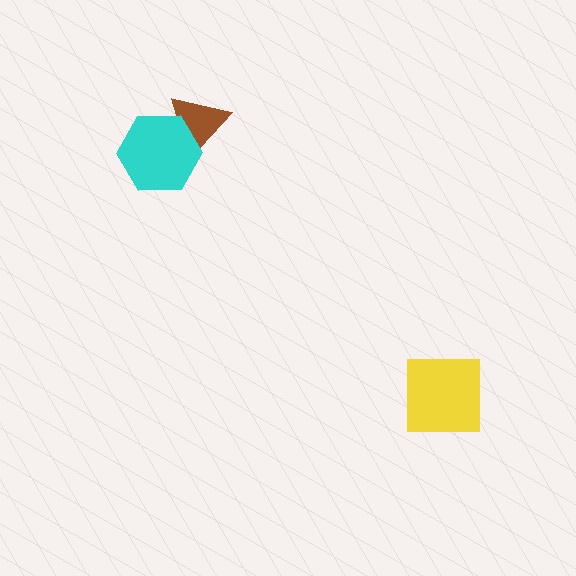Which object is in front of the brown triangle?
The cyan hexagon is in front of the brown triangle.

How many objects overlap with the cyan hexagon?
1 object overlaps with the cyan hexagon.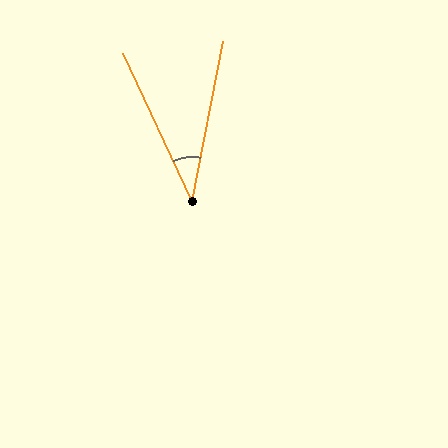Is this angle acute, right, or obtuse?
It is acute.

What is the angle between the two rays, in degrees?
Approximately 36 degrees.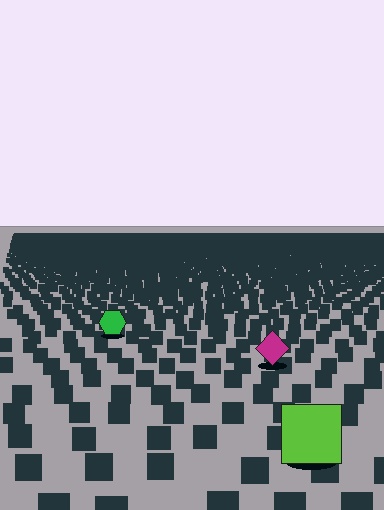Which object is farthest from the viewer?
The green hexagon is farthest from the viewer. It appears smaller and the ground texture around it is denser.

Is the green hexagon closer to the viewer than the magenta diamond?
No. The magenta diamond is closer — you can tell from the texture gradient: the ground texture is coarser near it.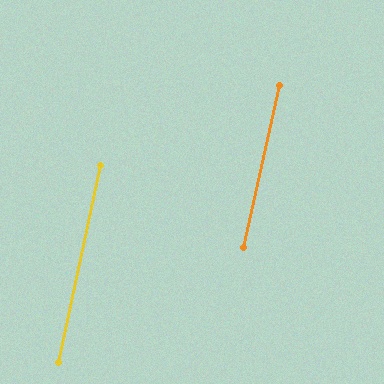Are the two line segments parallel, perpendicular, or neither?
Parallel — their directions differ by only 0.5°.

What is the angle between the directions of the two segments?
Approximately 0 degrees.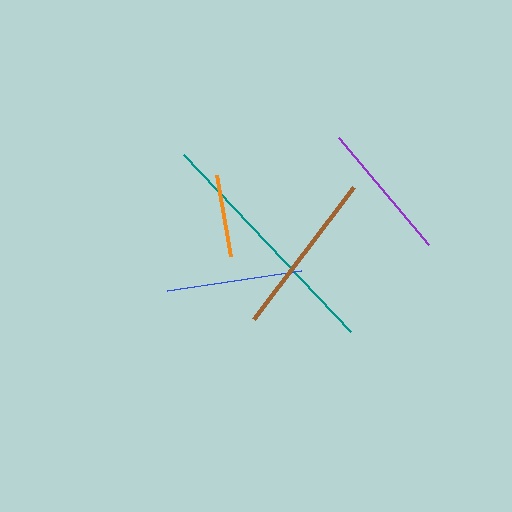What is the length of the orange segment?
The orange segment is approximately 83 pixels long.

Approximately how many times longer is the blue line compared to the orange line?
The blue line is approximately 1.6 times the length of the orange line.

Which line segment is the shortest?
The orange line is the shortest at approximately 83 pixels.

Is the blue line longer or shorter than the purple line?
The purple line is longer than the blue line.